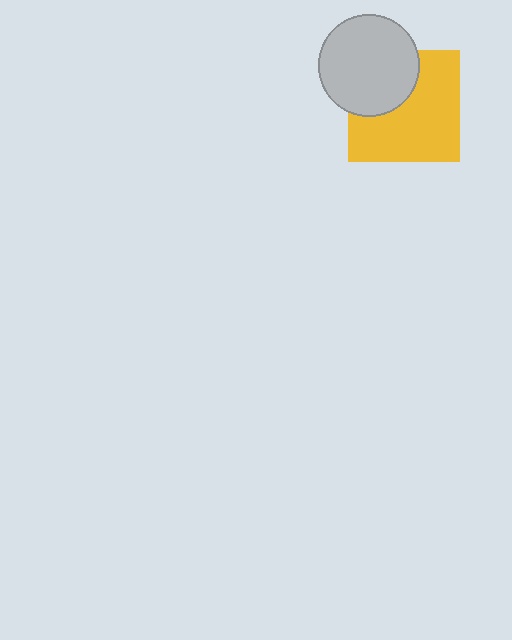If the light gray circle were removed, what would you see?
You would see the complete yellow square.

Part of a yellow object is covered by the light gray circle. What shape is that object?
It is a square.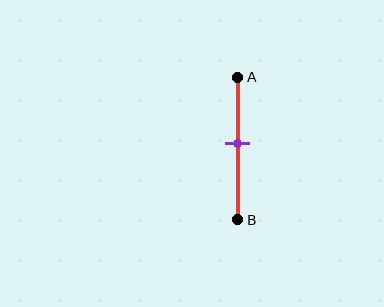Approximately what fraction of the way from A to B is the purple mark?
The purple mark is approximately 45% of the way from A to B.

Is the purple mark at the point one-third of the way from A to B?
No, the mark is at about 45% from A, not at the 33% one-third point.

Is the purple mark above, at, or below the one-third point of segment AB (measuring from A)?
The purple mark is below the one-third point of segment AB.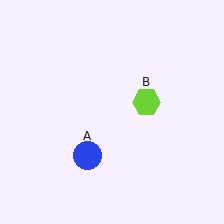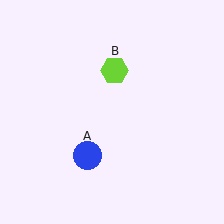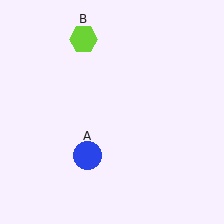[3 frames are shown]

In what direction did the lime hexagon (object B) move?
The lime hexagon (object B) moved up and to the left.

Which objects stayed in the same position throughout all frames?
Blue circle (object A) remained stationary.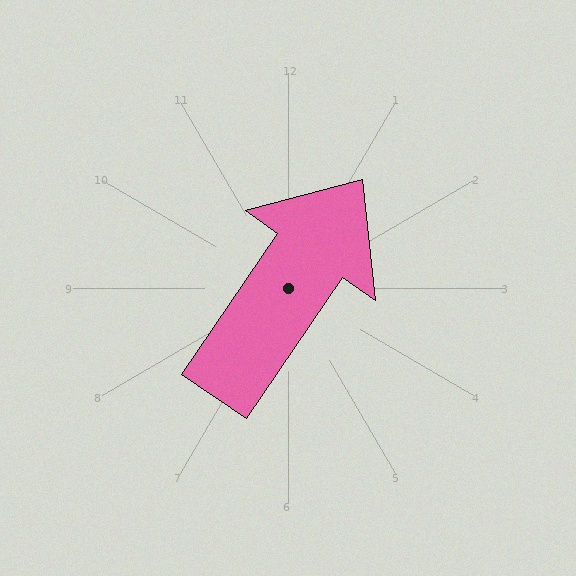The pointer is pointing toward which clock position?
Roughly 1 o'clock.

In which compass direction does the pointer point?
Northeast.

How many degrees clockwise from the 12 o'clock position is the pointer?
Approximately 34 degrees.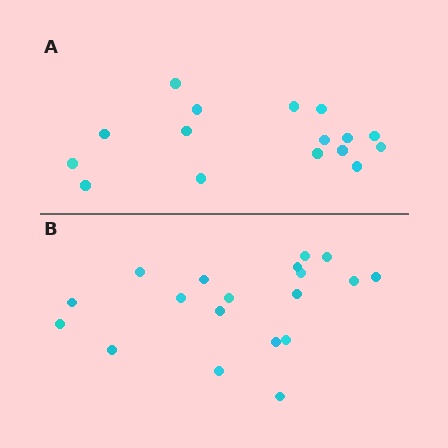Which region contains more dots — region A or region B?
Region B (the bottom region) has more dots.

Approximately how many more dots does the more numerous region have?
Region B has just a few more — roughly 2 or 3 more dots than region A.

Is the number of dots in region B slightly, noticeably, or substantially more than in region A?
Region B has only slightly more — the two regions are fairly close. The ratio is roughly 1.2 to 1.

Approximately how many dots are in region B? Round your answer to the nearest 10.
About 20 dots. (The exact count is 19, which rounds to 20.)